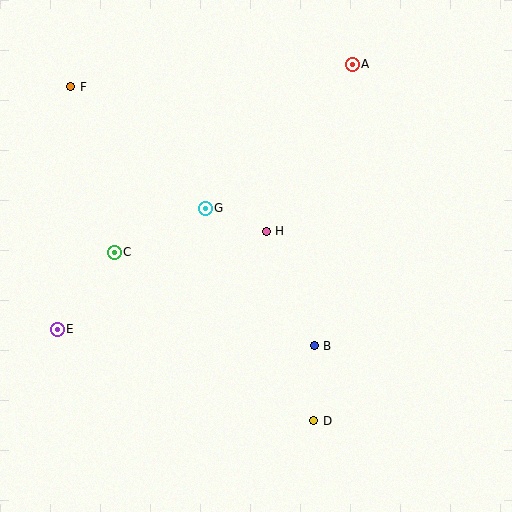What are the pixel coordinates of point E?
Point E is at (57, 329).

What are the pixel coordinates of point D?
Point D is at (314, 421).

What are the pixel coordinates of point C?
Point C is at (114, 252).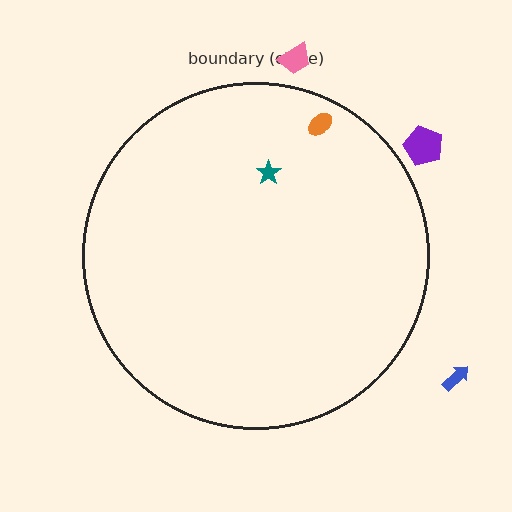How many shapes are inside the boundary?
2 inside, 3 outside.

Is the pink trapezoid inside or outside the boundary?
Outside.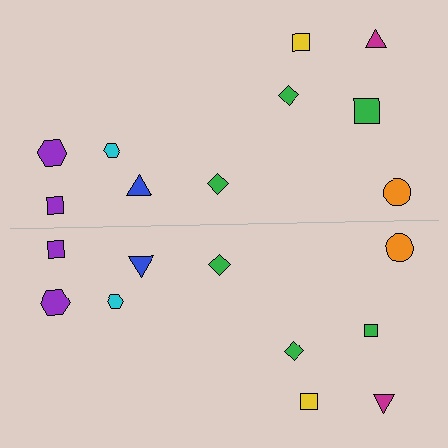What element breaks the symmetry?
The green square on the bottom side has a different size than its mirror counterpart.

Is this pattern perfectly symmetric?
No, the pattern is not perfectly symmetric. The green square on the bottom side has a different size than its mirror counterpart.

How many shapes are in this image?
There are 20 shapes in this image.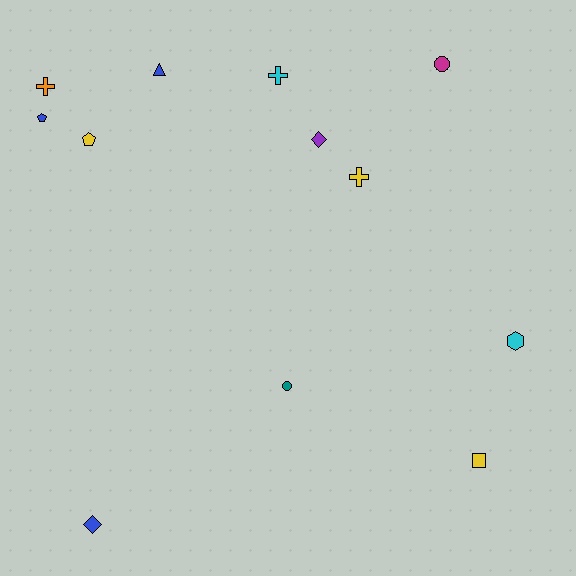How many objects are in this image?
There are 12 objects.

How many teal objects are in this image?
There is 1 teal object.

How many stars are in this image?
There are no stars.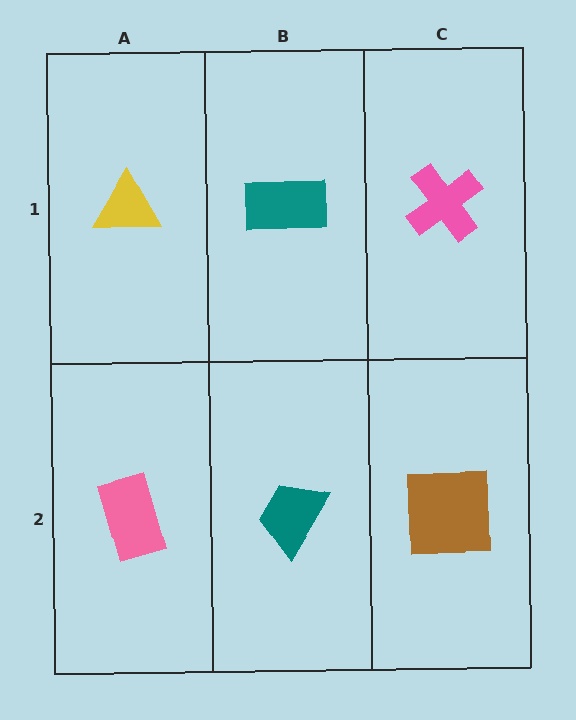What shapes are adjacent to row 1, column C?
A brown square (row 2, column C), a teal rectangle (row 1, column B).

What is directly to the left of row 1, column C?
A teal rectangle.